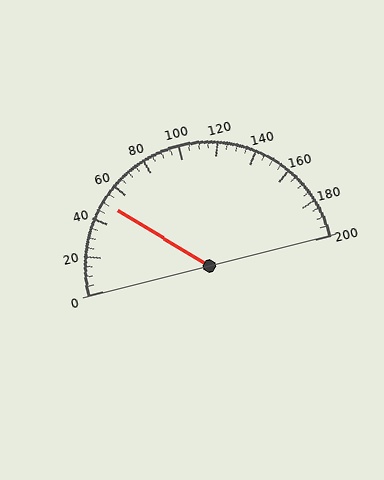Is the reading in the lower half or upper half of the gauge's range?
The reading is in the lower half of the range (0 to 200).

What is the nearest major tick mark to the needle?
The nearest major tick mark is 40.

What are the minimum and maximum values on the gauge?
The gauge ranges from 0 to 200.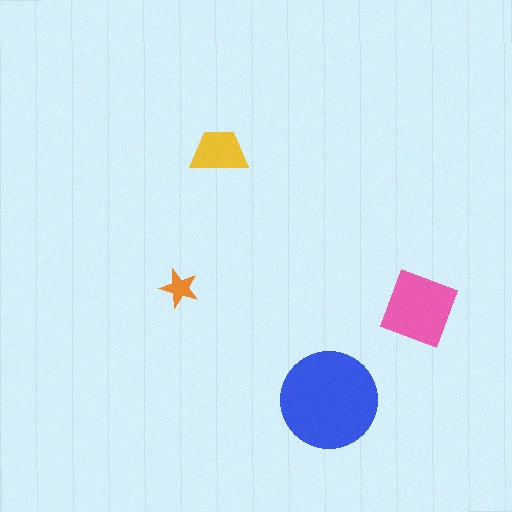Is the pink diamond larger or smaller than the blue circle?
Smaller.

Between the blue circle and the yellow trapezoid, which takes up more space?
The blue circle.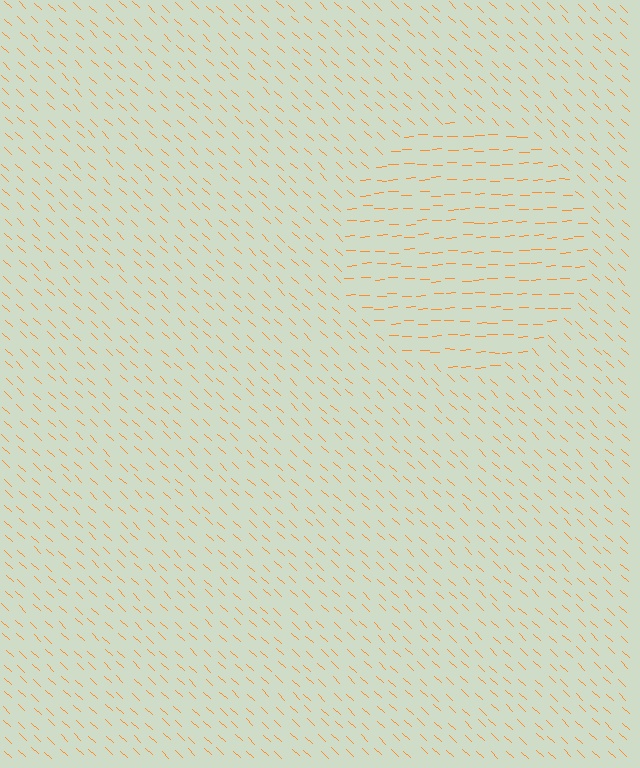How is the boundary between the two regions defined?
The boundary is defined purely by a change in line orientation (approximately 45 degrees difference). All lines are the same color and thickness.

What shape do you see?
I see a circle.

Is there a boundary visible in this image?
Yes, there is a texture boundary formed by a change in line orientation.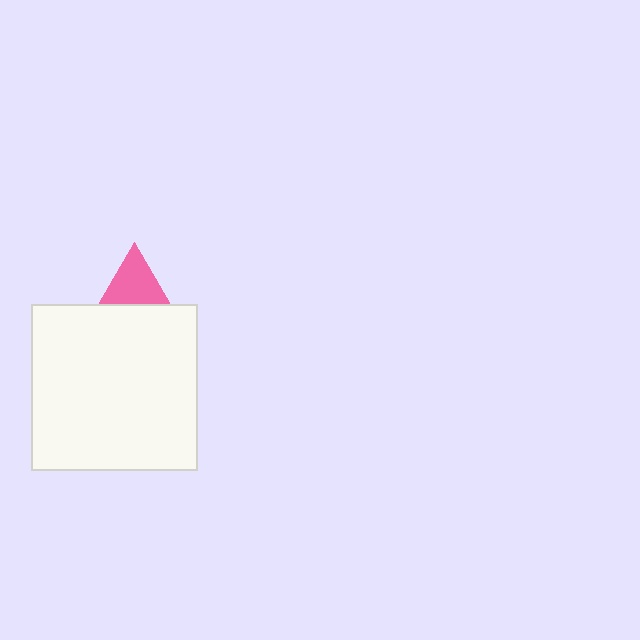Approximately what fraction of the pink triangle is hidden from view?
Roughly 51% of the pink triangle is hidden behind the white square.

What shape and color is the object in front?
The object in front is a white square.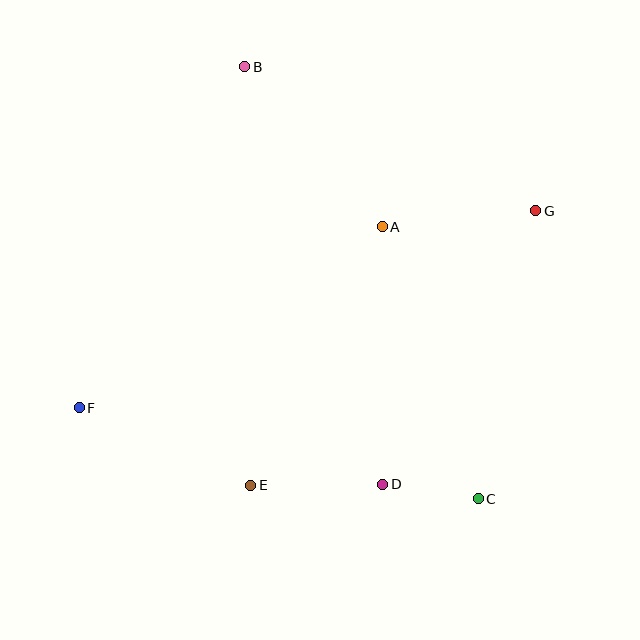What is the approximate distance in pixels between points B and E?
The distance between B and E is approximately 419 pixels.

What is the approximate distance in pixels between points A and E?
The distance between A and E is approximately 290 pixels.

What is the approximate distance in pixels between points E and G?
The distance between E and G is approximately 396 pixels.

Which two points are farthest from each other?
Points F and G are farthest from each other.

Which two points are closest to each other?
Points C and D are closest to each other.